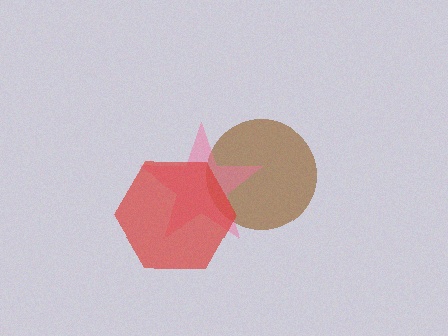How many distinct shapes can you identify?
There are 3 distinct shapes: a brown circle, a pink star, a red hexagon.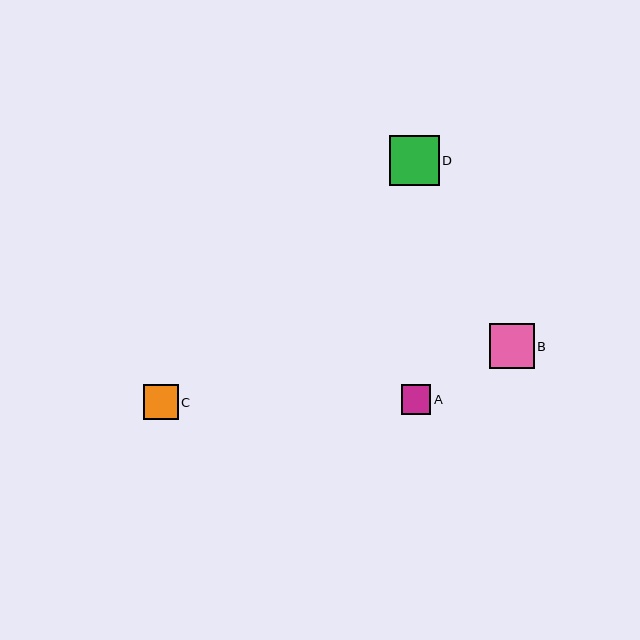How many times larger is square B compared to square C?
Square B is approximately 1.3 times the size of square C.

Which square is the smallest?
Square A is the smallest with a size of approximately 30 pixels.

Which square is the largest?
Square D is the largest with a size of approximately 50 pixels.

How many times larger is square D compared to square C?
Square D is approximately 1.4 times the size of square C.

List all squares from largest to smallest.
From largest to smallest: D, B, C, A.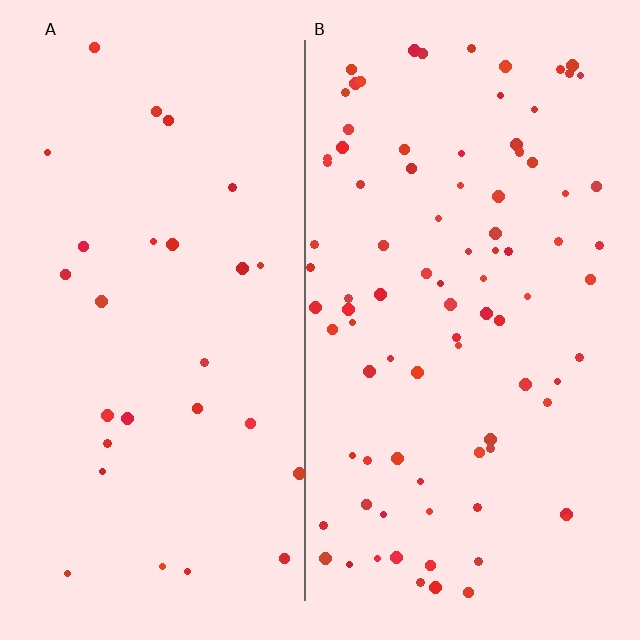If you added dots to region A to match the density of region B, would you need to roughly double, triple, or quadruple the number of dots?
Approximately triple.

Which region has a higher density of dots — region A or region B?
B (the right).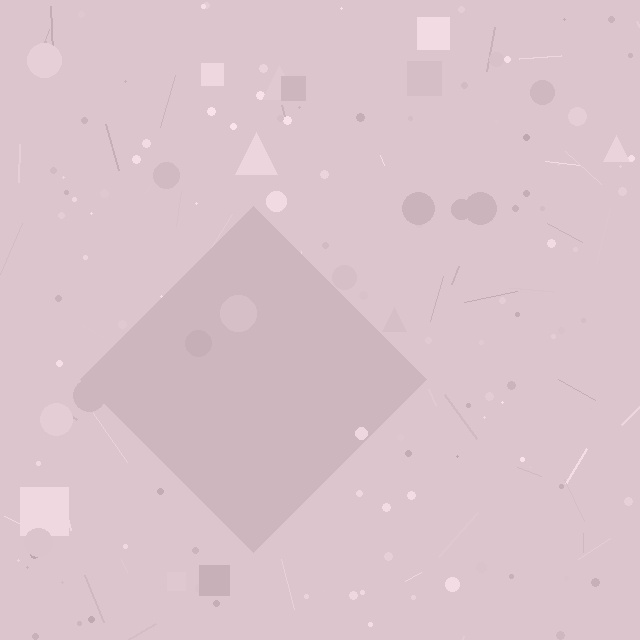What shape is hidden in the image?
A diamond is hidden in the image.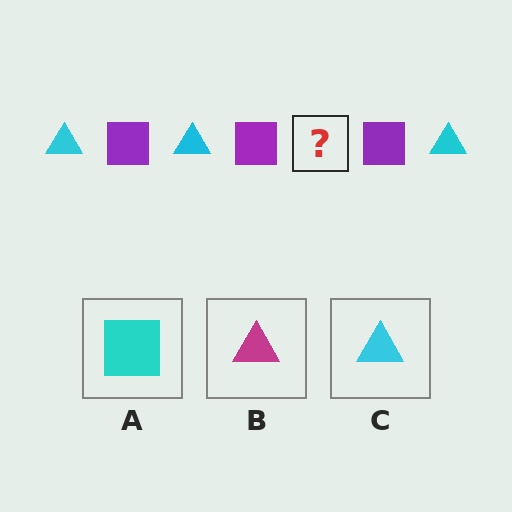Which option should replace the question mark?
Option C.